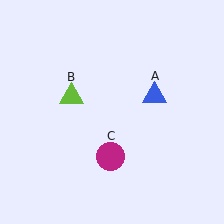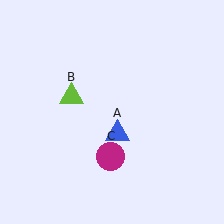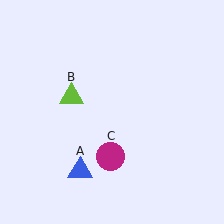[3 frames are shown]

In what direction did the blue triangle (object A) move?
The blue triangle (object A) moved down and to the left.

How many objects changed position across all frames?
1 object changed position: blue triangle (object A).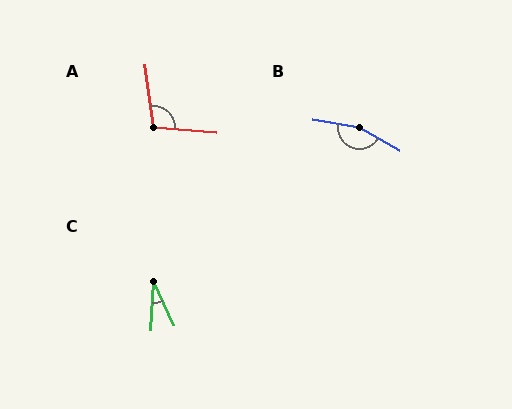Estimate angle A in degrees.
Approximately 103 degrees.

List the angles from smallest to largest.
C (28°), A (103°), B (159°).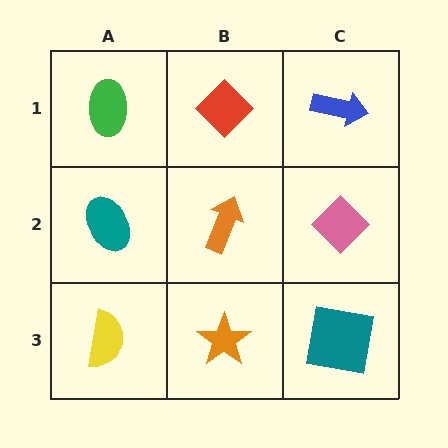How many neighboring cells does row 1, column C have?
2.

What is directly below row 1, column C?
A pink diamond.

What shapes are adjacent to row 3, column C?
A pink diamond (row 2, column C), an orange star (row 3, column B).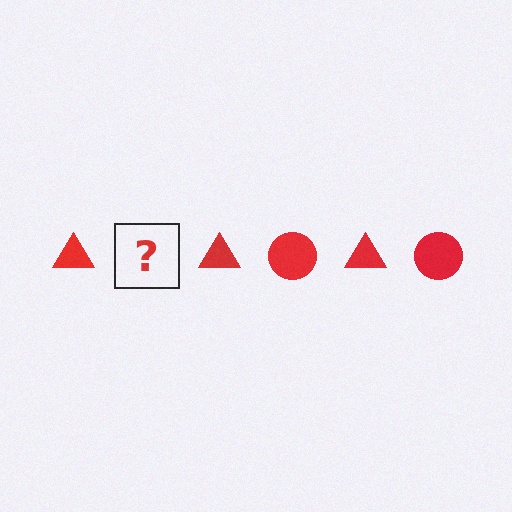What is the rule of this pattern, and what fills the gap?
The rule is that the pattern cycles through triangle, circle shapes in red. The gap should be filled with a red circle.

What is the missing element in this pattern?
The missing element is a red circle.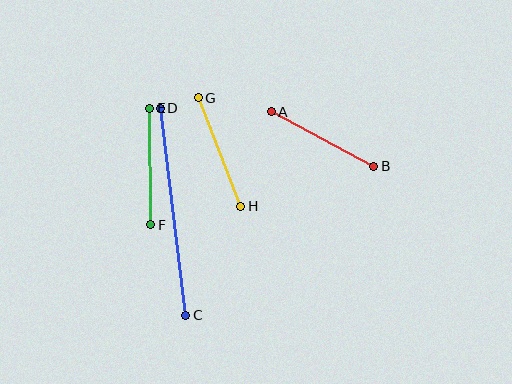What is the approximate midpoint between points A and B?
The midpoint is at approximately (323, 139) pixels.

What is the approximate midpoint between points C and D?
The midpoint is at approximately (173, 212) pixels.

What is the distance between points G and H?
The distance is approximately 116 pixels.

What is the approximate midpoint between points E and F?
The midpoint is at approximately (150, 166) pixels.